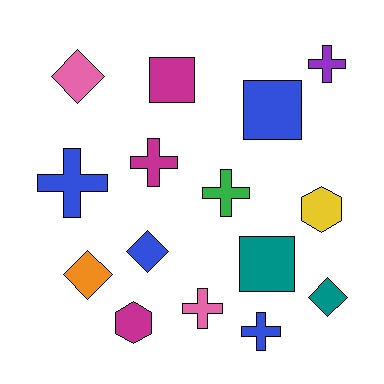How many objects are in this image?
There are 15 objects.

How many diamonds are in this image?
There are 4 diamonds.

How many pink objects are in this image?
There are 2 pink objects.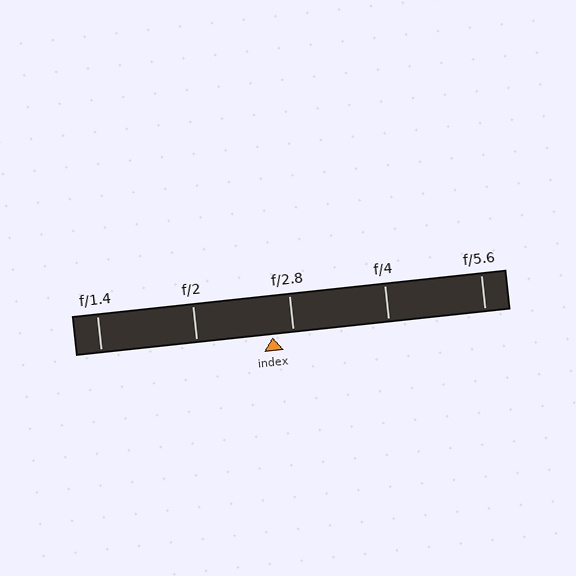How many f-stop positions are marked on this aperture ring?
There are 5 f-stop positions marked.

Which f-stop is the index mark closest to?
The index mark is closest to f/2.8.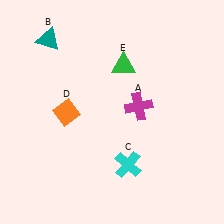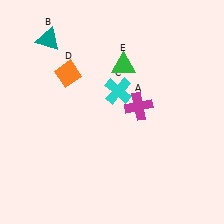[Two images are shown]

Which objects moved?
The objects that moved are: the cyan cross (C), the orange diamond (D).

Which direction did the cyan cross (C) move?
The cyan cross (C) moved up.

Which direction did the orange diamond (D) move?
The orange diamond (D) moved up.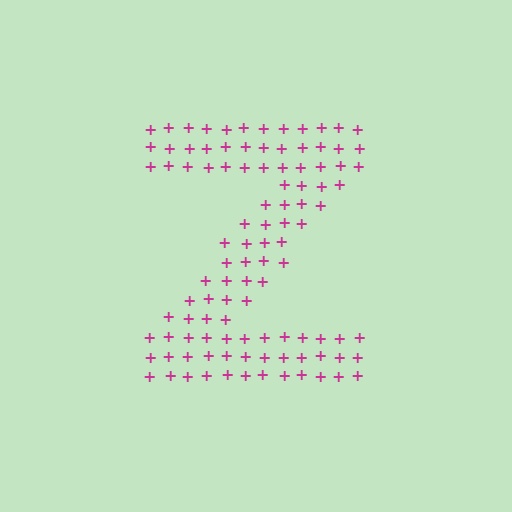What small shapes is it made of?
It is made of small plus signs.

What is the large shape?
The large shape is the letter Z.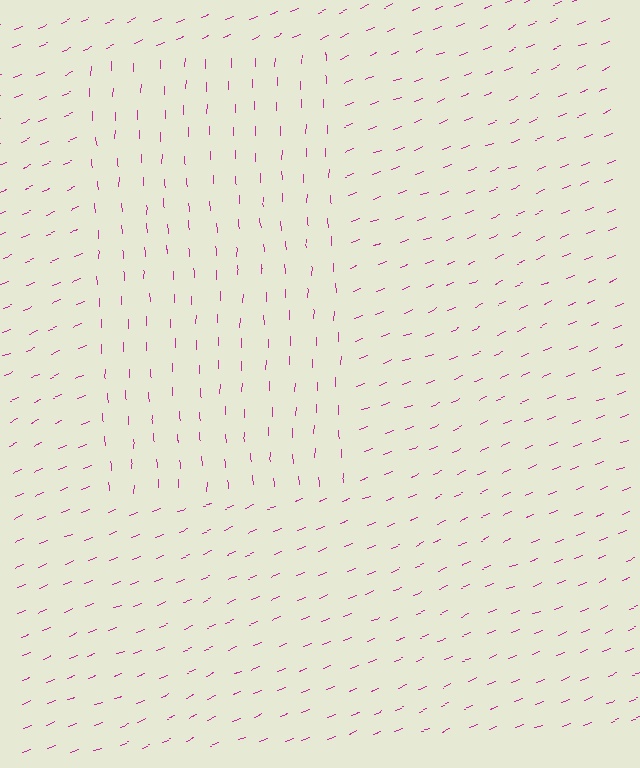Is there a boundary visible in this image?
Yes, there is a texture boundary formed by a change in line orientation.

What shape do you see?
I see a rectangle.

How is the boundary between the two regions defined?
The boundary is defined purely by a change in line orientation (approximately 68 degrees difference). All lines are the same color and thickness.